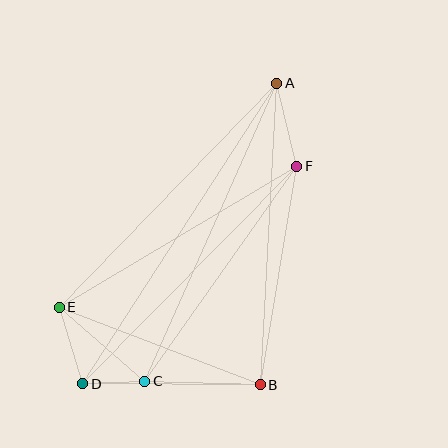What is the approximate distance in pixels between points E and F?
The distance between E and F is approximately 276 pixels.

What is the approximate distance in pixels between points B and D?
The distance between B and D is approximately 177 pixels.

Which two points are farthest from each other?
Points A and D are farthest from each other.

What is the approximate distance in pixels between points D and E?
The distance between D and E is approximately 80 pixels.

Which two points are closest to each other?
Points C and D are closest to each other.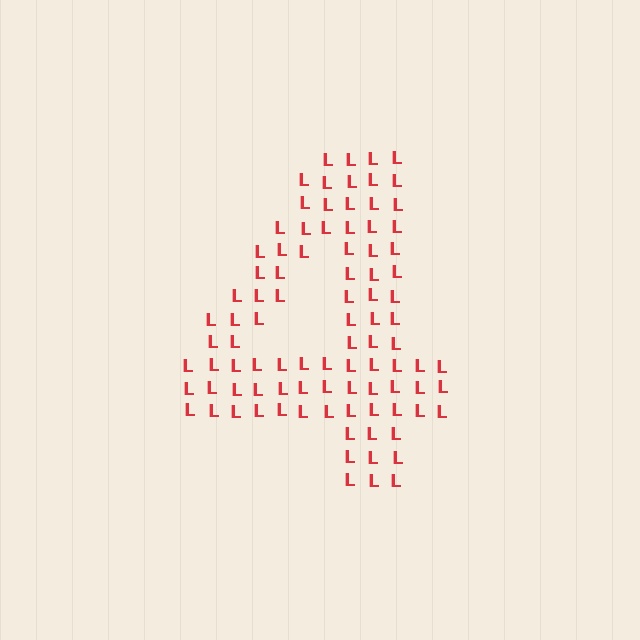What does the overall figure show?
The overall figure shows the digit 4.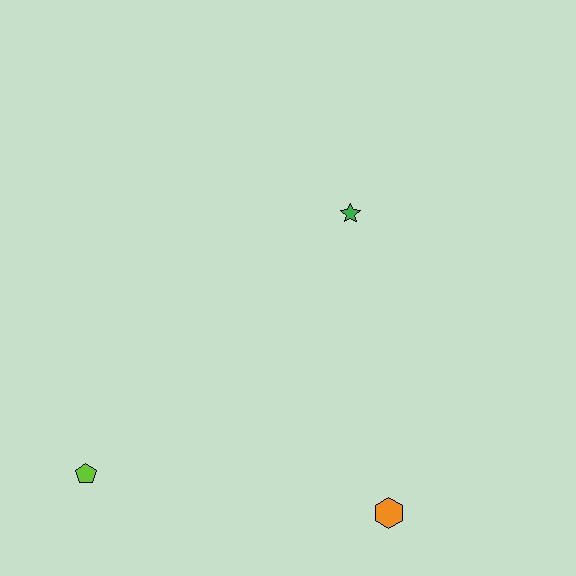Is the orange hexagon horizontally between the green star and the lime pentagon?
No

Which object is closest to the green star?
The orange hexagon is closest to the green star.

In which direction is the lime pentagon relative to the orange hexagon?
The lime pentagon is to the left of the orange hexagon.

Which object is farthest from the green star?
The lime pentagon is farthest from the green star.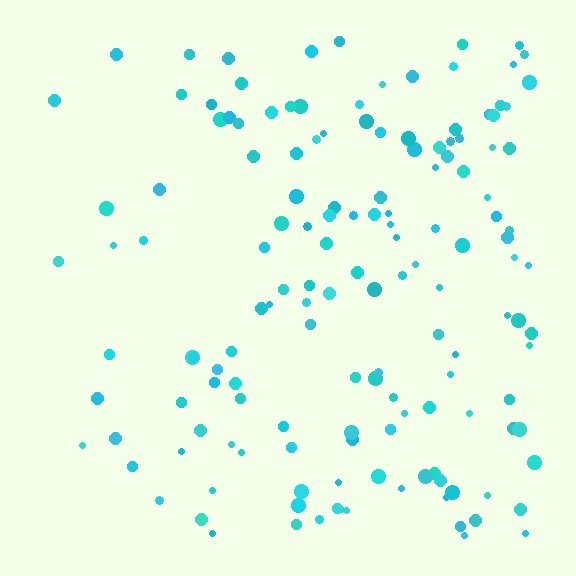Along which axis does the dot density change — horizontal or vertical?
Horizontal.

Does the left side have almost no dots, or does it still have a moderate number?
Still a moderate number, just noticeably fewer than the right.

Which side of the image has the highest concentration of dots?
The right.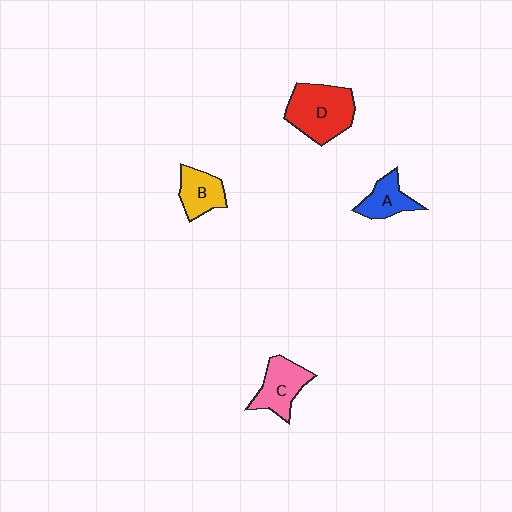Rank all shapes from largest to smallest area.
From largest to smallest: D (red), C (pink), B (yellow), A (blue).